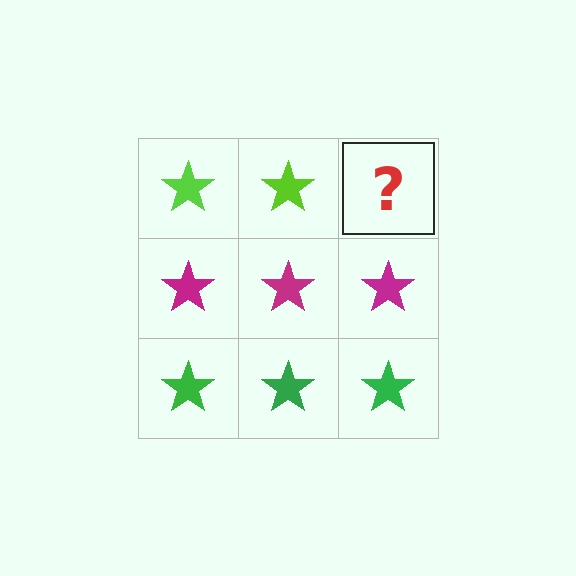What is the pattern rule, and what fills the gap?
The rule is that each row has a consistent color. The gap should be filled with a lime star.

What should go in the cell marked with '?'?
The missing cell should contain a lime star.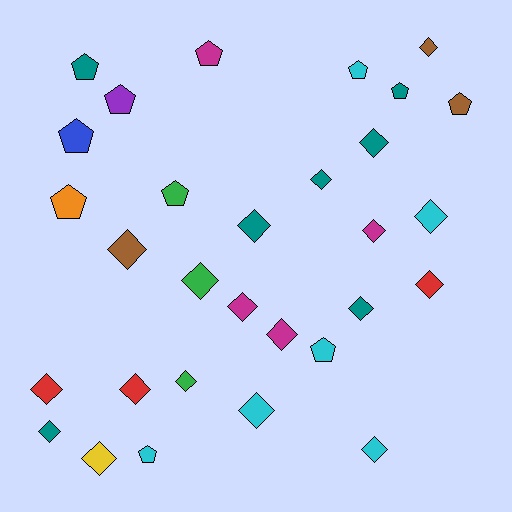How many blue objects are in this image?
There is 1 blue object.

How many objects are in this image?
There are 30 objects.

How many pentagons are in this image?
There are 11 pentagons.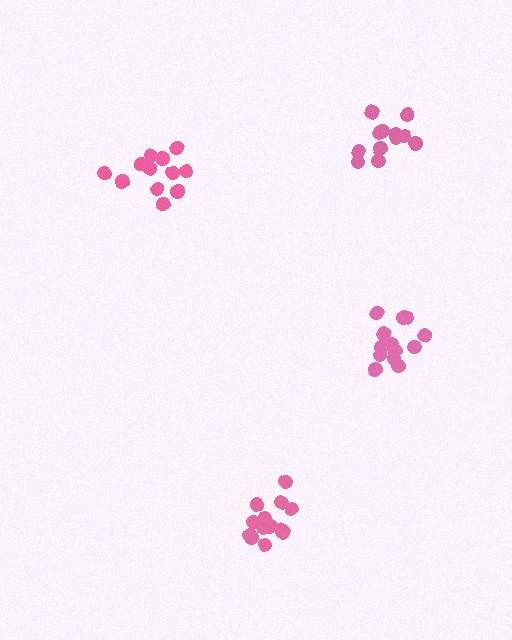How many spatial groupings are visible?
There are 4 spatial groupings.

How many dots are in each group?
Group 1: 13 dots, Group 2: 13 dots, Group 3: 13 dots, Group 4: 12 dots (51 total).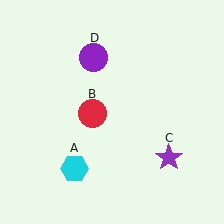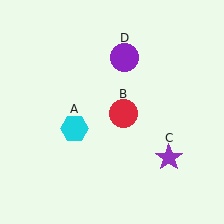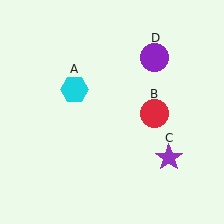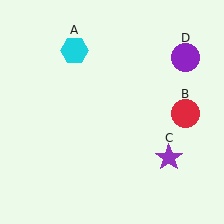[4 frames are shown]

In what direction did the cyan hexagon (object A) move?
The cyan hexagon (object A) moved up.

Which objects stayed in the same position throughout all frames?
Purple star (object C) remained stationary.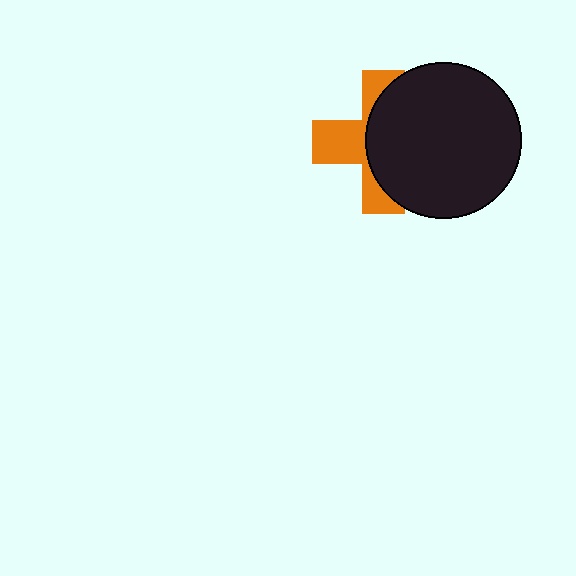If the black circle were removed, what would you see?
You would see the complete orange cross.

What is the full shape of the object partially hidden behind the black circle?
The partially hidden object is an orange cross.